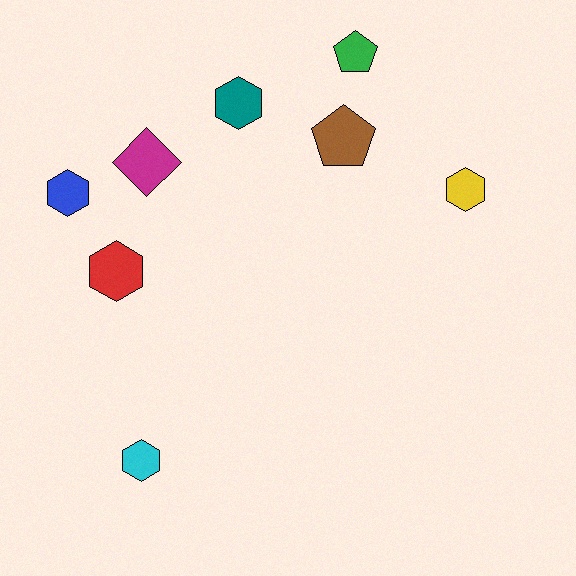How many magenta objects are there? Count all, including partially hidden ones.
There is 1 magenta object.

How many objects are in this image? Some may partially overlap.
There are 8 objects.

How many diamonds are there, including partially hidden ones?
There is 1 diamond.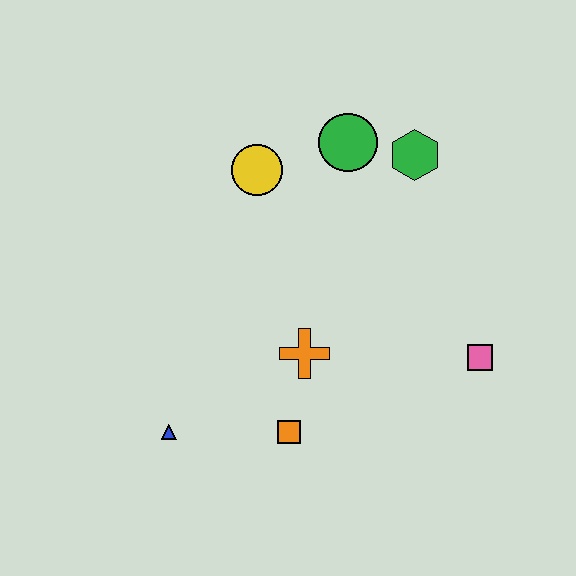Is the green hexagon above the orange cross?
Yes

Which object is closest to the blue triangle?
The orange square is closest to the blue triangle.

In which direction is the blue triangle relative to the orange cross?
The blue triangle is to the left of the orange cross.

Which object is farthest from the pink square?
The blue triangle is farthest from the pink square.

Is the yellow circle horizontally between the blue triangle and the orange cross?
Yes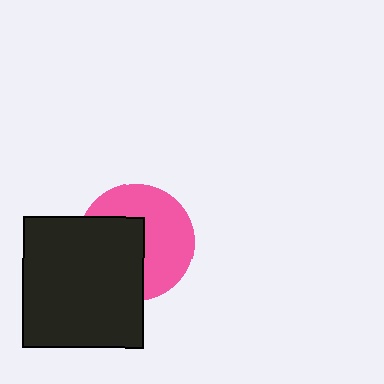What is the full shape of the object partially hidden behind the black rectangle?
The partially hidden object is a pink circle.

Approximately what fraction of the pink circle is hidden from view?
Roughly 45% of the pink circle is hidden behind the black rectangle.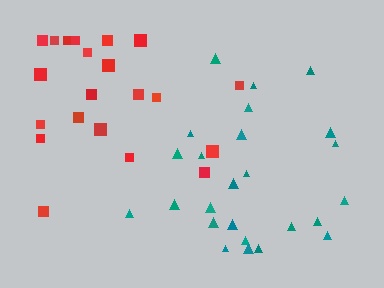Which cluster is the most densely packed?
Teal.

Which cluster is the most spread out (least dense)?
Red.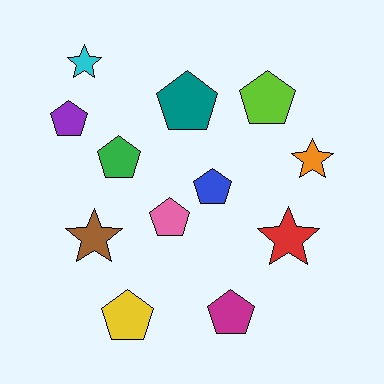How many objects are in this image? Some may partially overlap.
There are 12 objects.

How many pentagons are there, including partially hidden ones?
There are 8 pentagons.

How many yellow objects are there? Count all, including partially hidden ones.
There is 1 yellow object.